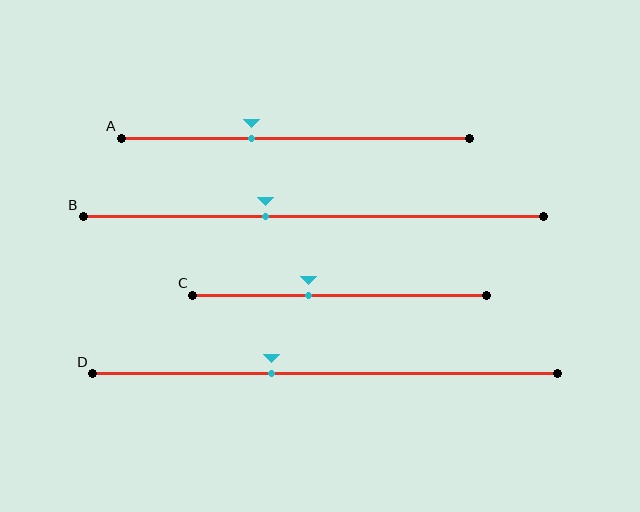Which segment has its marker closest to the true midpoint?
Segment B has its marker closest to the true midpoint.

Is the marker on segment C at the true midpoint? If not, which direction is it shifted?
No, the marker on segment C is shifted to the left by about 11% of the segment length.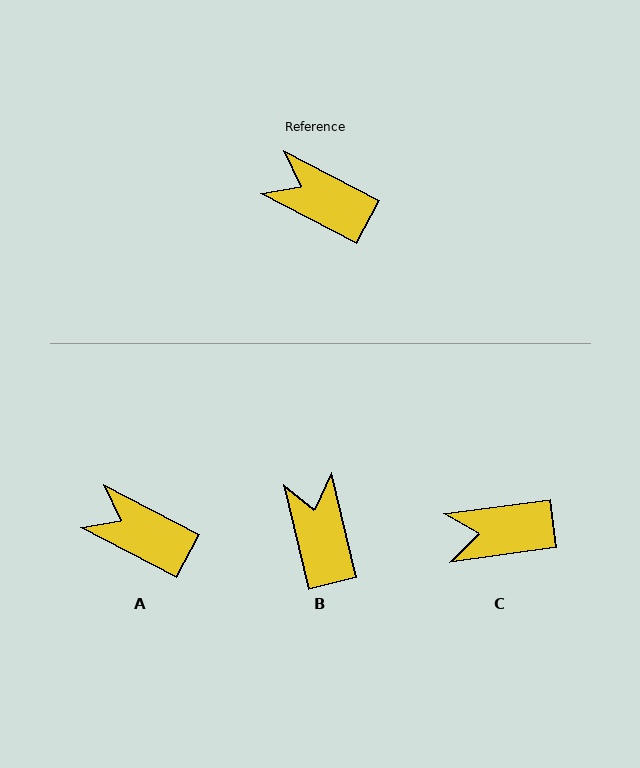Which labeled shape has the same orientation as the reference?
A.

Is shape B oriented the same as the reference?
No, it is off by about 49 degrees.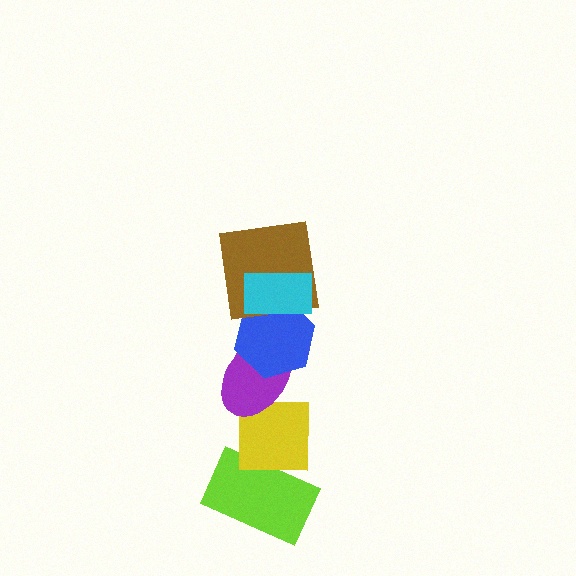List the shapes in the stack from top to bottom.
From top to bottom: the cyan rectangle, the brown square, the blue hexagon, the purple ellipse, the yellow square, the lime rectangle.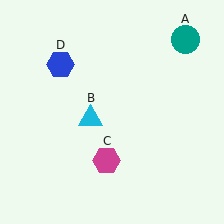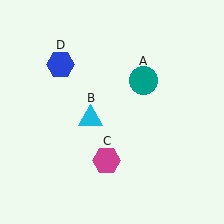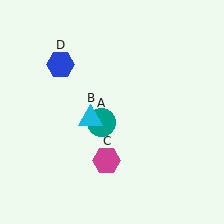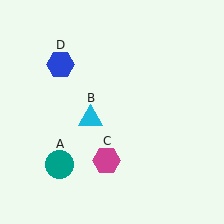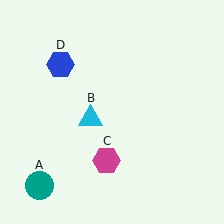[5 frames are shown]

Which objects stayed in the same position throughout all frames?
Cyan triangle (object B) and magenta hexagon (object C) and blue hexagon (object D) remained stationary.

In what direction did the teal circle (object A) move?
The teal circle (object A) moved down and to the left.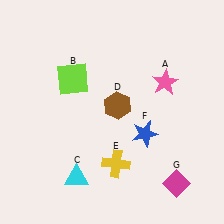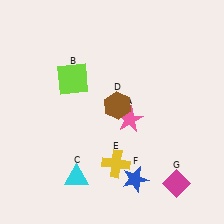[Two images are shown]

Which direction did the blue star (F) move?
The blue star (F) moved down.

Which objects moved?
The objects that moved are: the pink star (A), the blue star (F).